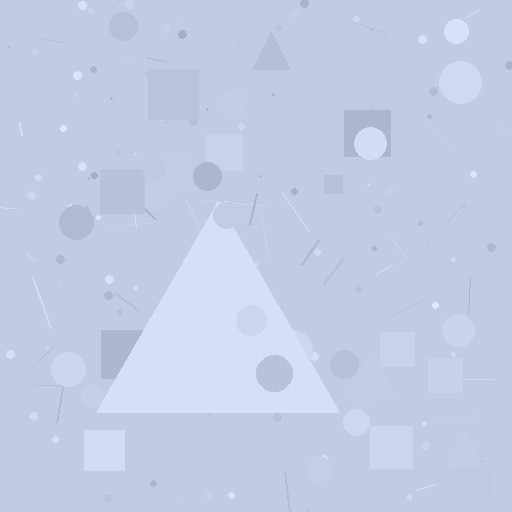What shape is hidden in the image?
A triangle is hidden in the image.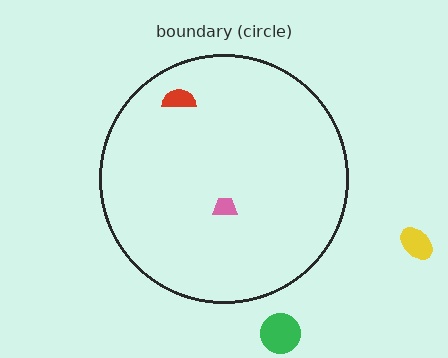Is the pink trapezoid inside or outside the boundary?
Inside.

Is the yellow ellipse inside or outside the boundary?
Outside.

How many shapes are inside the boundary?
2 inside, 2 outside.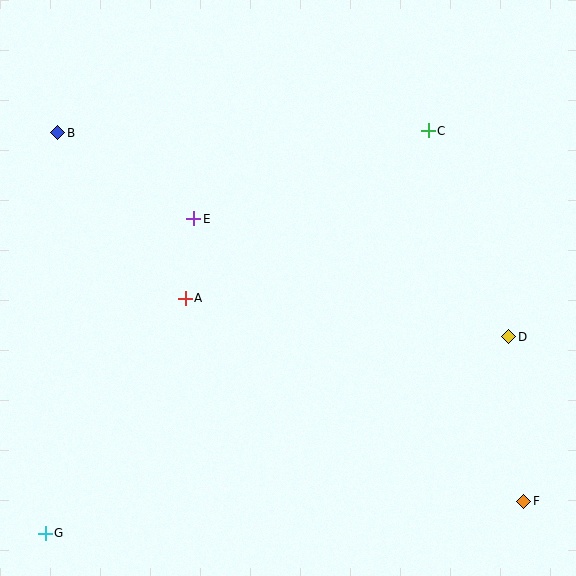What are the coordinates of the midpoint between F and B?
The midpoint between F and B is at (291, 317).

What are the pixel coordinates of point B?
Point B is at (58, 133).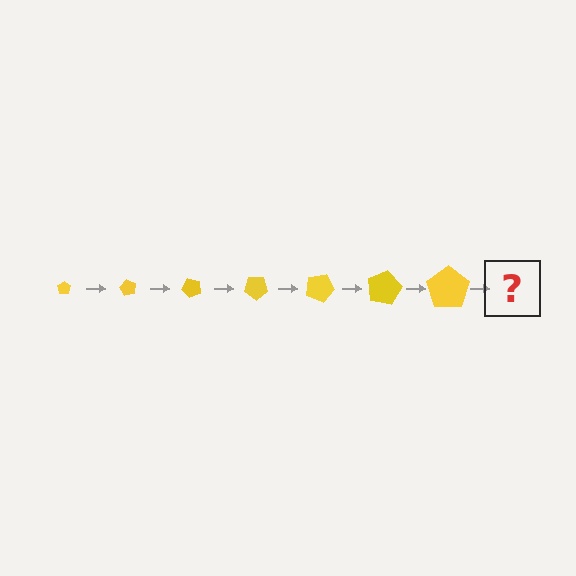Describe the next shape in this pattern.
It should be a pentagon, larger than the previous one and rotated 420 degrees from the start.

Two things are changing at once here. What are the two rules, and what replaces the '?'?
The two rules are that the pentagon grows larger each step and it rotates 60 degrees each step. The '?' should be a pentagon, larger than the previous one and rotated 420 degrees from the start.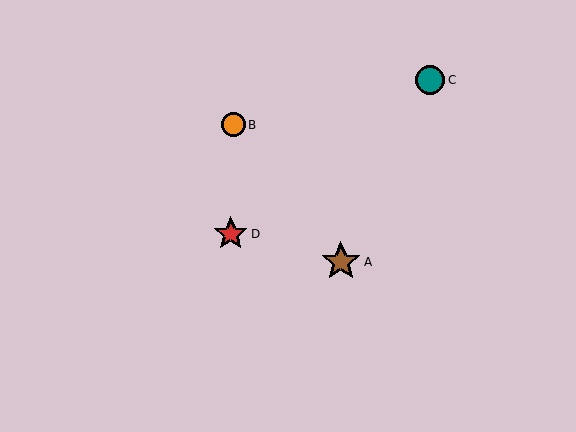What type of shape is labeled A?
Shape A is a brown star.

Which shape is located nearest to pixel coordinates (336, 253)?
The brown star (labeled A) at (341, 262) is nearest to that location.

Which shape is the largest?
The brown star (labeled A) is the largest.